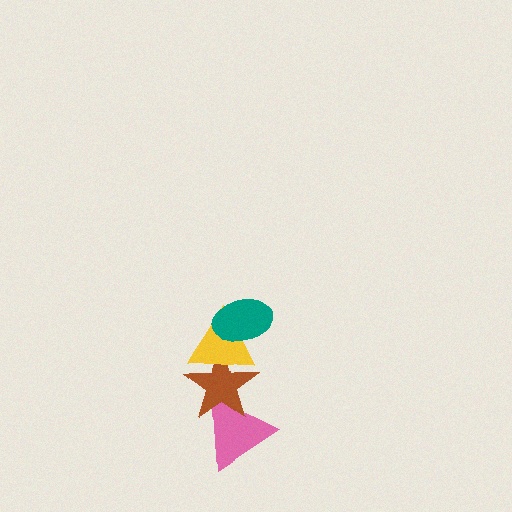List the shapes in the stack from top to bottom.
From top to bottom: the teal ellipse, the yellow triangle, the brown star, the pink triangle.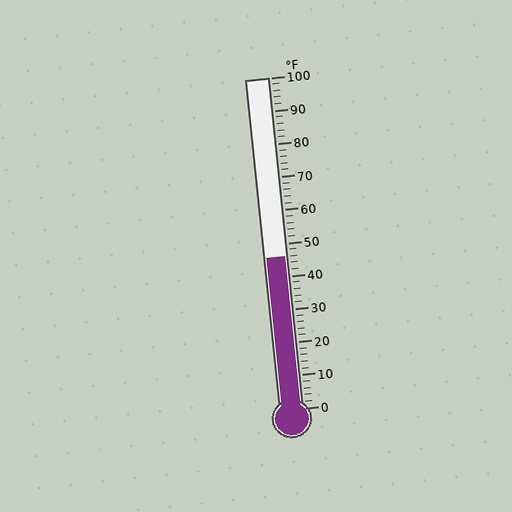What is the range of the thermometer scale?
The thermometer scale ranges from 0°F to 100°F.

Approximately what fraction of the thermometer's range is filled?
The thermometer is filled to approximately 45% of its range.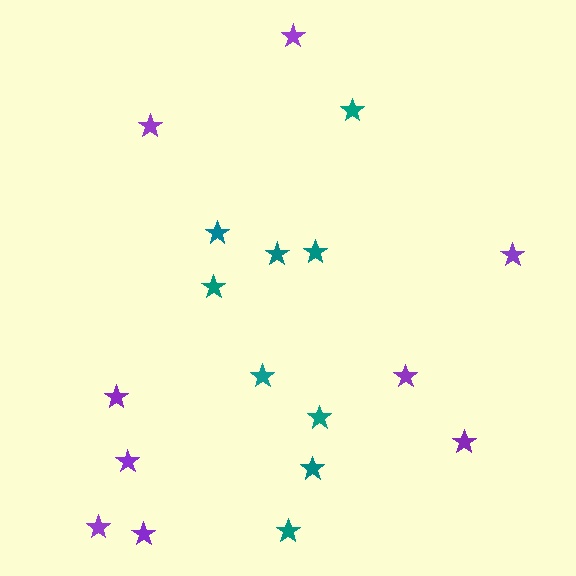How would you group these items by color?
There are 2 groups: one group of purple stars (9) and one group of teal stars (9).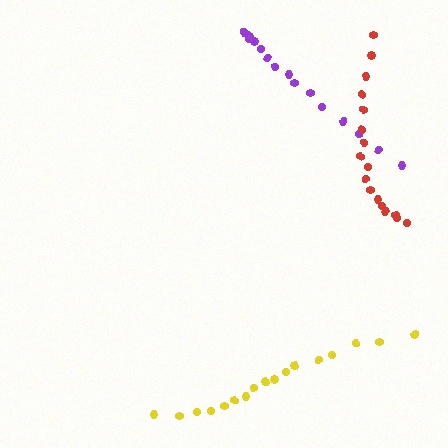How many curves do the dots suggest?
There are 3 distinct paths.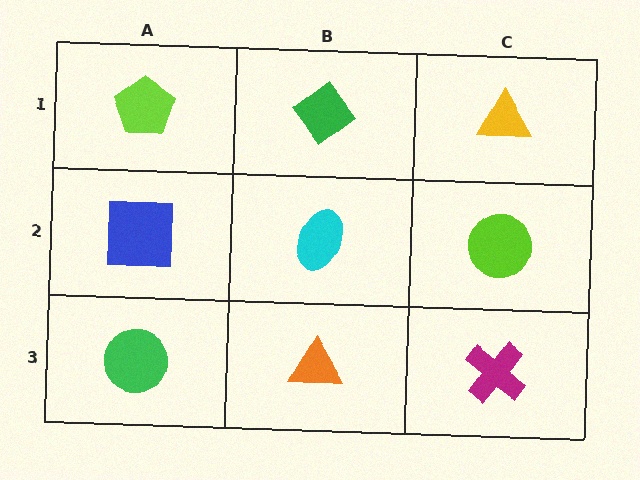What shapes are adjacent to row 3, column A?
A blue square (row 2, column A), an orange triangle (row 3, column B).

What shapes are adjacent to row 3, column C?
A lime circle (row 2, column C), an orange triangle (row 3, column B).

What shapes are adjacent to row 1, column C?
A lime circle (row 2, column C), a green diamond (row 1, column B).